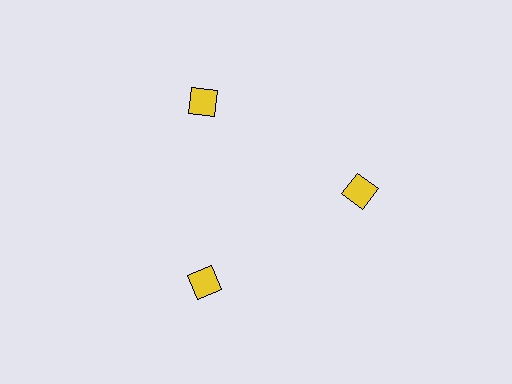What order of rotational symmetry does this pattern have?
This pattern has 3-fold rotational symmetry.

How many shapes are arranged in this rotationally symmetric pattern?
There are 3 shapes, arranged in 3 groups of 1.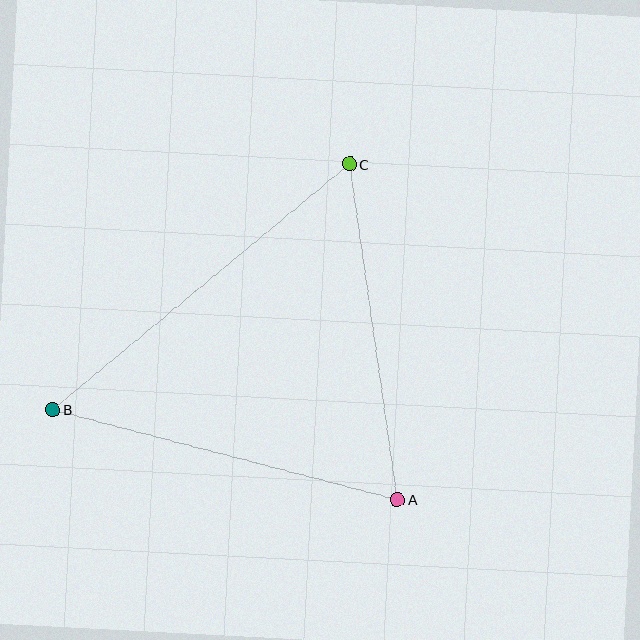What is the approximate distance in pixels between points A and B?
The distance between A and B is approximately 356 pixels.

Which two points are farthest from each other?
Points B and C are farthest from each other.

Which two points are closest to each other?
Points A and C are closest to each other.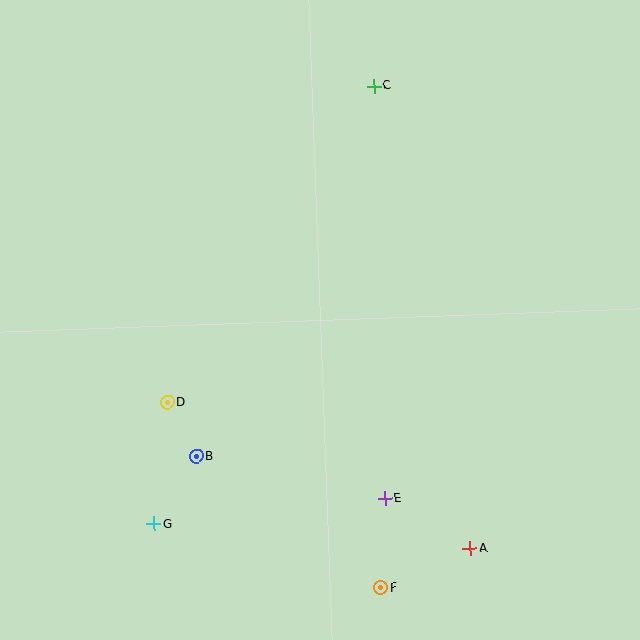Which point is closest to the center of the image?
Point D at (167, 403) is closest to the center.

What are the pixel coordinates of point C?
Point C is at (374, 86).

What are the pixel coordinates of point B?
Point B is at (196, 457).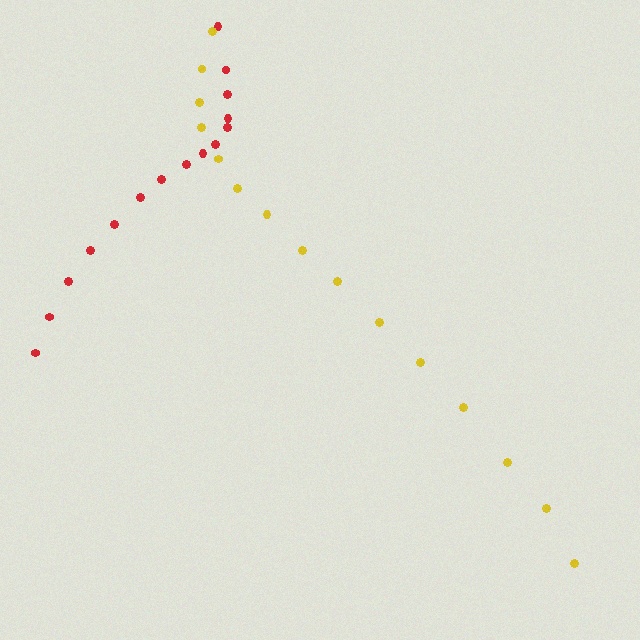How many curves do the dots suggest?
There are 2 distinct paths.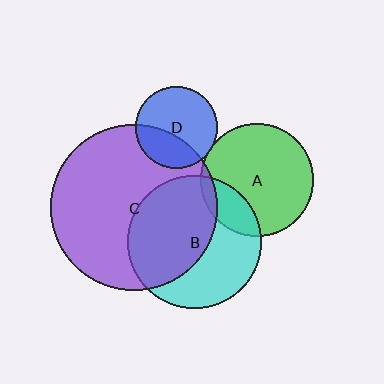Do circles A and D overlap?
Yes.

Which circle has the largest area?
Circle C (purple).